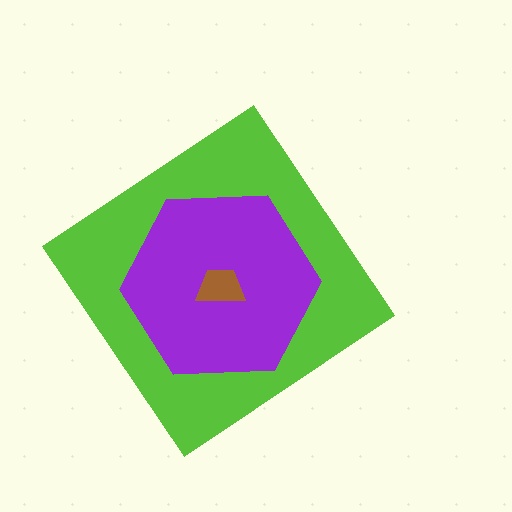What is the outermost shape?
The lime diamond.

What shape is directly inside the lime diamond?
The purple hexagon.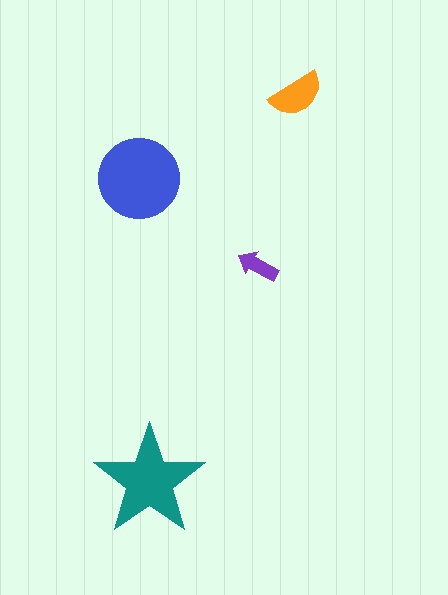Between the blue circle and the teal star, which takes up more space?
The blue circle.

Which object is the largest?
The blue circle.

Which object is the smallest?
The purple arrow.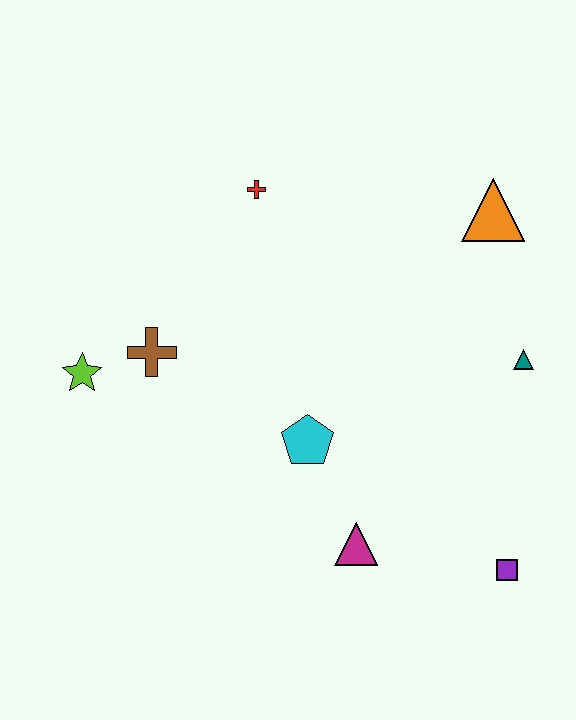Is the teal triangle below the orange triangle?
Yes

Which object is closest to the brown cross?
The lime star is closest to the brown cross.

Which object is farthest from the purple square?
The lime star is farthest from the purple square.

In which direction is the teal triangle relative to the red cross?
The teal triangle is to the right of the red cross.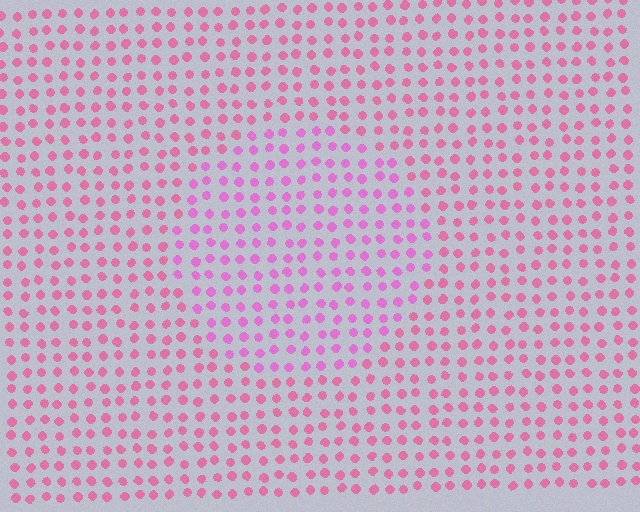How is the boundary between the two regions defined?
The boundary is defined purely by a slight shift in hue (about 24 degrees). Spacing, size, and orientation are identical on both sides.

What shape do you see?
I see a circle.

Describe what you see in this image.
The image is filled with small pink elements in a uniform arrangement. A circle-shaped region is visible where the elements are tinted to a slightly different hue, forming a subtle color boundary.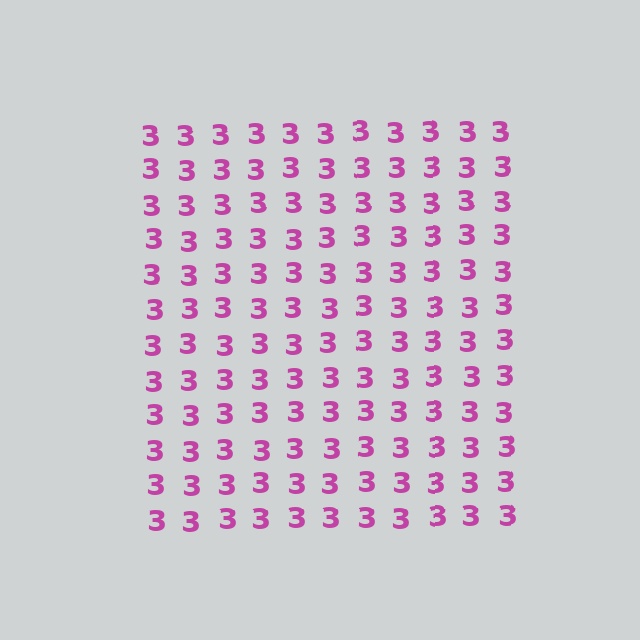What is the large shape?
The large shape is a square.